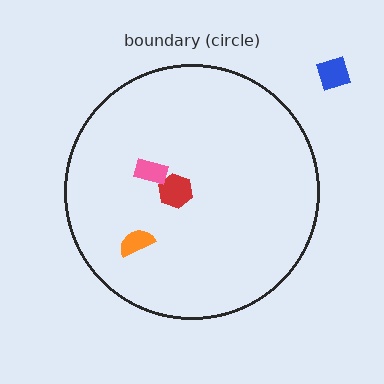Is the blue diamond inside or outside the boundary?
Outside.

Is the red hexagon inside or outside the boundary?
Inside.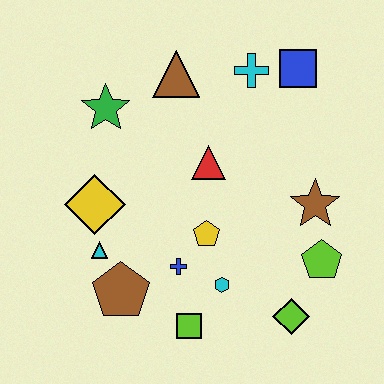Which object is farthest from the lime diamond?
The green star is farthest from the lime diamond.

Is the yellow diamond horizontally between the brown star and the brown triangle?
No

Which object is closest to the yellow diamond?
The cyan triangle is closest to the yellow diamond.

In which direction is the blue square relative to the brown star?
The blue square is above the brown star.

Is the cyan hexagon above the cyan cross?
No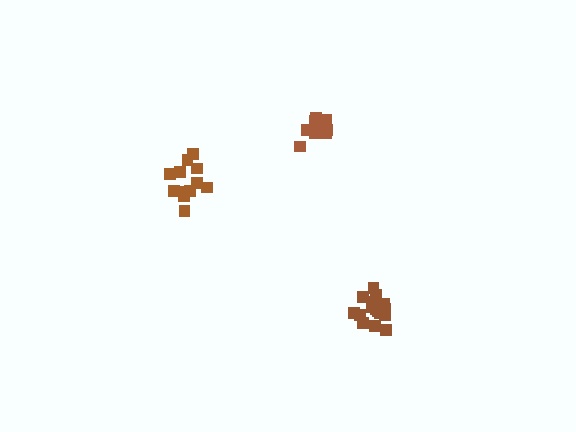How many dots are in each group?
Group 1: 12 dots, Group 2: 12 dots, Group 3: 16 dots (40 total).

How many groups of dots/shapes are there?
There are 3 groups.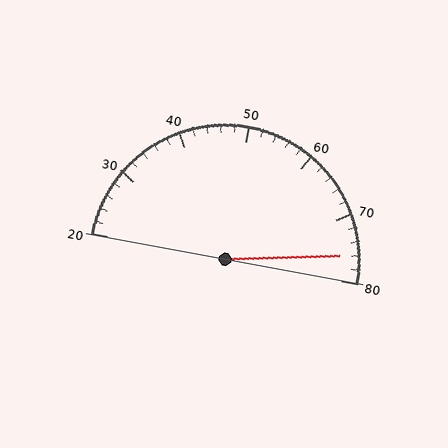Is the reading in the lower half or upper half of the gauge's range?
The reading is in the upper half of the range (20 to 80).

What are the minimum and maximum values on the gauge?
The gauge ranges from 20 to 80.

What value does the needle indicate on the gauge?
The needle indicates approximately 76.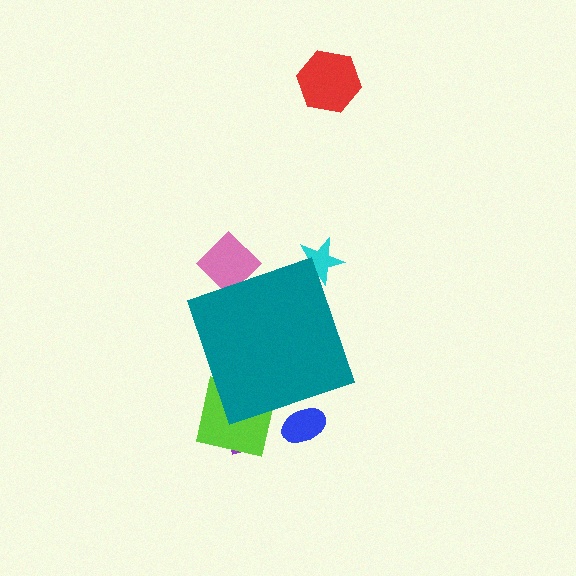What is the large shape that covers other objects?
A teal diamond.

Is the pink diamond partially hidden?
Yes, the pink diamond is partially hidden behind the teal diamond.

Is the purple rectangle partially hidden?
Yes, the purple rectangle is partially hidden behind the teal diamond.